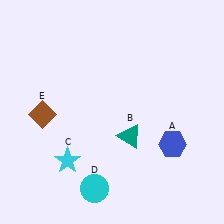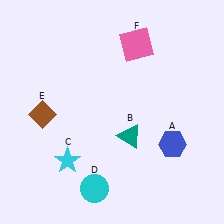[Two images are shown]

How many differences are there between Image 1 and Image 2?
There is 1 difference between the two images.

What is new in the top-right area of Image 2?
A pink square (F) was added in the top-right area of Image 2.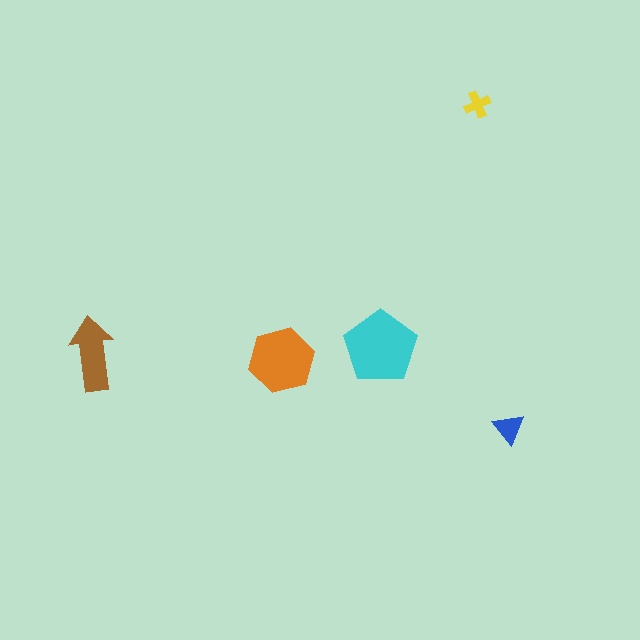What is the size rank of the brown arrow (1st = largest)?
3rd.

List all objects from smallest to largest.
The yellow cross, the blue triangle, the brown arrow, the orange hexagon, the cyan pentagon.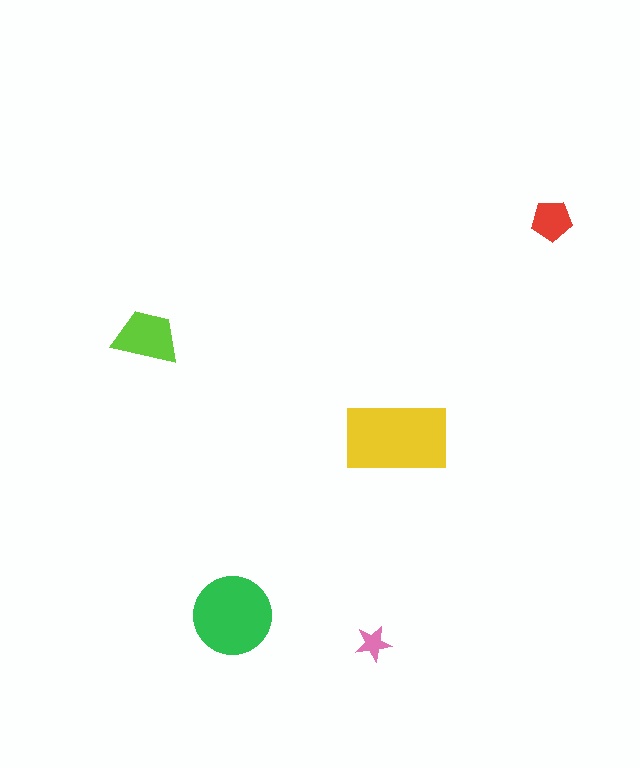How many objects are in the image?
There are 5 objects in the image.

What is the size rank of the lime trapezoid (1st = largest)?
3rd.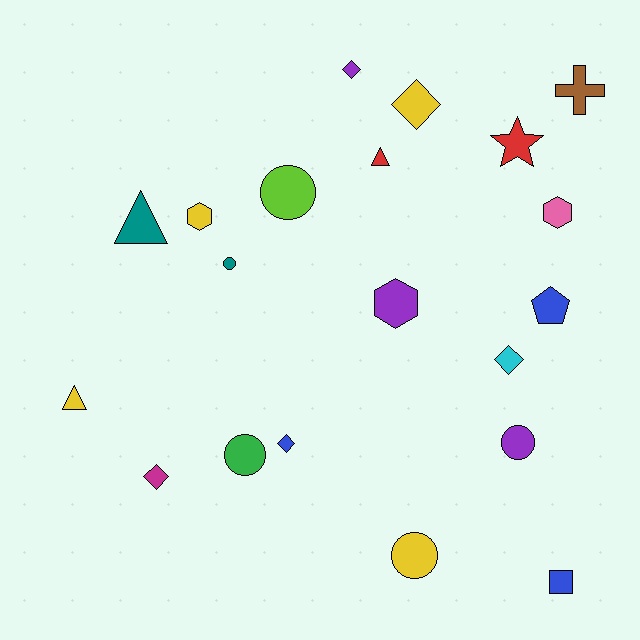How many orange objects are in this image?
There are no orange objects.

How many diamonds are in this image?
There are 5 diamonds.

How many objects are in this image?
There are 20 objects.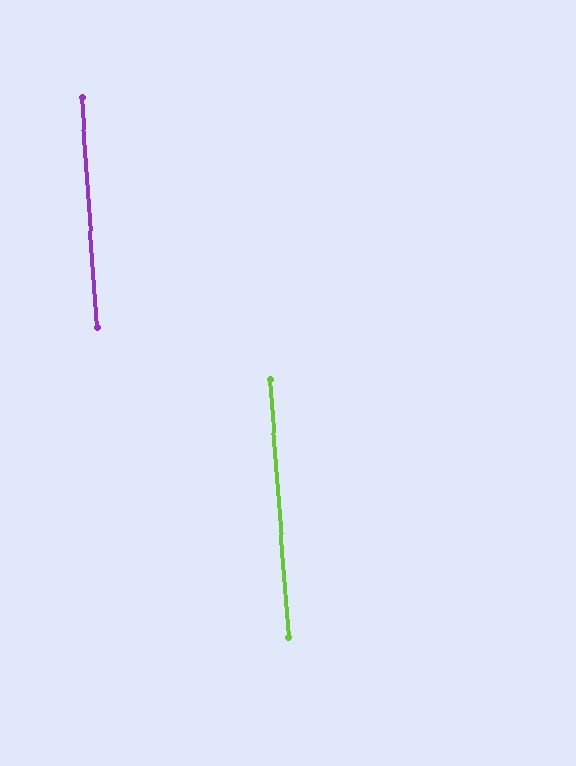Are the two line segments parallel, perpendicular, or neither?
Parallel — their directions differ by only 0.3°.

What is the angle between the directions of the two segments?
Approximately 0 degrees.